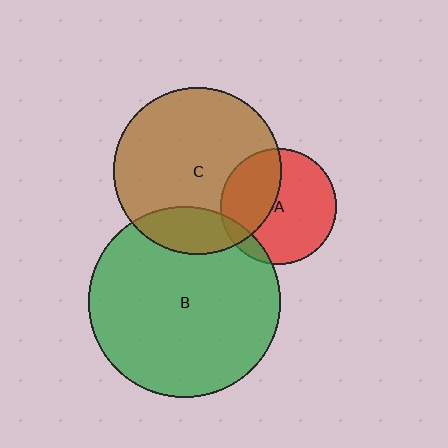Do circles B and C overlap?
Yes.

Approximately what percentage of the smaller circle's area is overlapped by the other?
Approximately 20%.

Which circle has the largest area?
Circle B (green).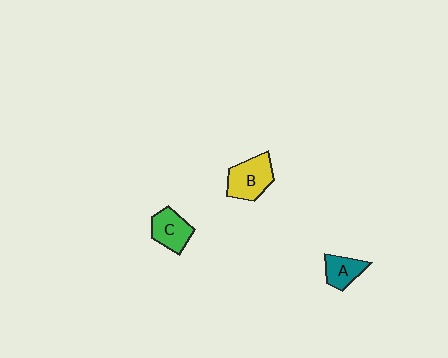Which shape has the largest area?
Shape B (yellow).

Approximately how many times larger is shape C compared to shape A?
Approximately 1.2 times.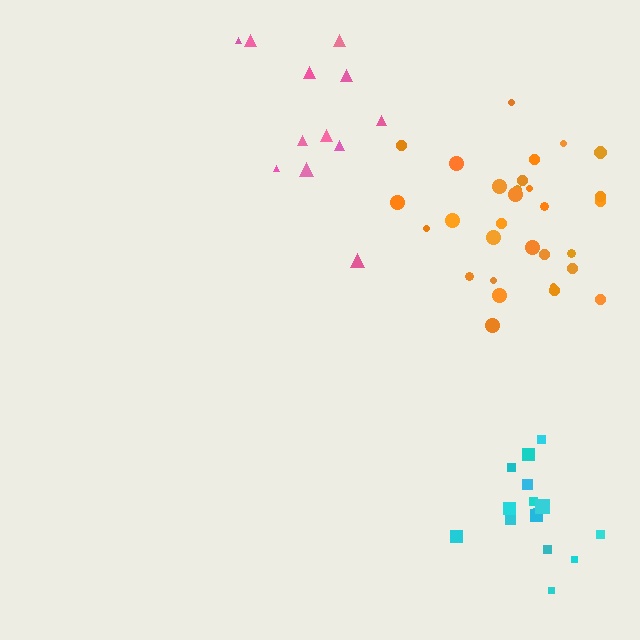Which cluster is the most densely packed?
Cyan.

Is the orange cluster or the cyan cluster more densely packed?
Cyan.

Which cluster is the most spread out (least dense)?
Pink.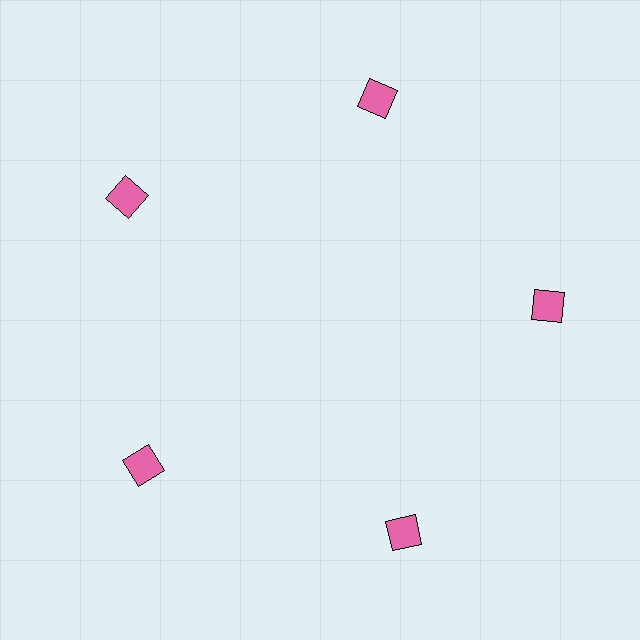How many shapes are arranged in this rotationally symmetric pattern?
There are 5 shapes, arranged in 5 groups of 1.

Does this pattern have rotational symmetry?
Yes, this pattern has 5-fold rotational symmetry. It looks the same after rotating 72 degrees around the center.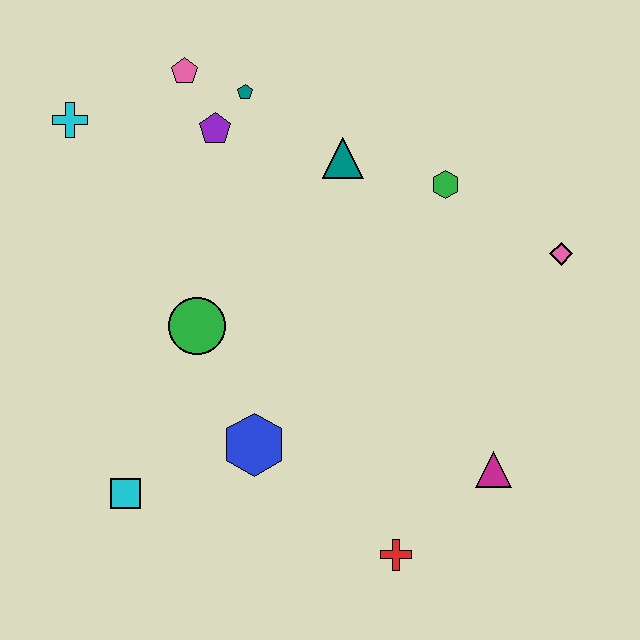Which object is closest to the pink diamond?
The green hexagon is closest to the pink diamond.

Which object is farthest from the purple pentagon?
The red cross is farthest from the purple pentagon.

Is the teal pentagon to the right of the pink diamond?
No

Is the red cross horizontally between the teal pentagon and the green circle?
No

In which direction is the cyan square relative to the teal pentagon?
The cyan square is below the teal pentagon.